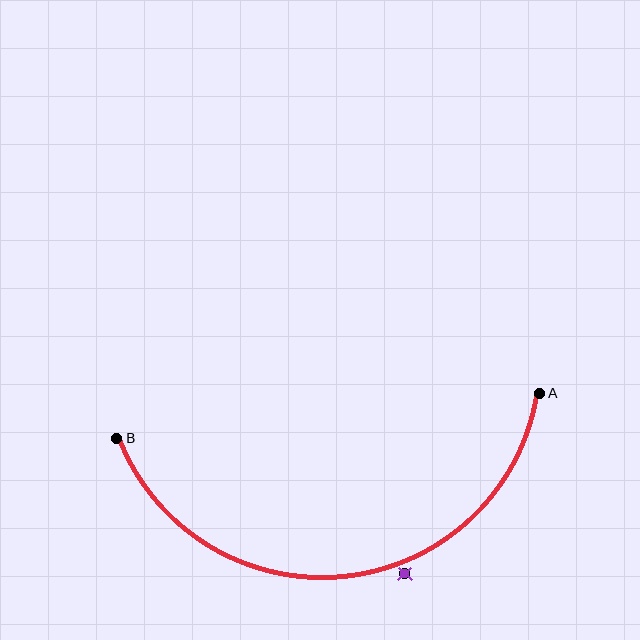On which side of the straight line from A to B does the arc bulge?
The arc bulges below the straight line connecting A and B.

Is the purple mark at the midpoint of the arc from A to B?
No — the purple mark does not lie on the arc at all. It sits slightly outside the curve.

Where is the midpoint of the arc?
The arc midpoint is the point on the curve farthest from the straight line joining A and B. It sits below that line.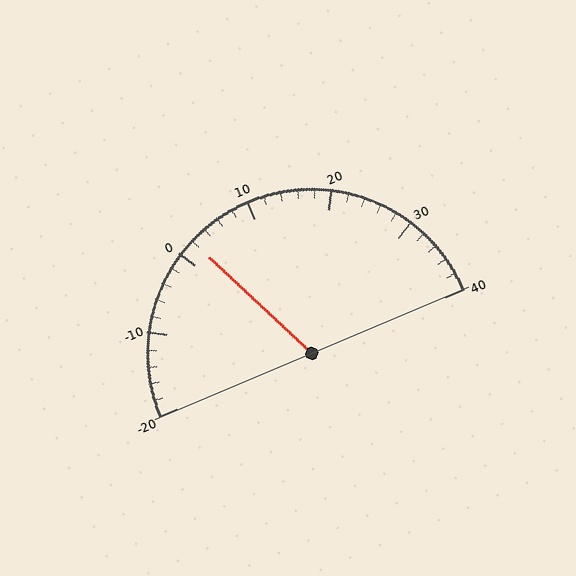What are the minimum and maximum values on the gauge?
The gauge ranges from -20 to 40.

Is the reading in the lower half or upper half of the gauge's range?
The reading is in the lower half of the range (-20 to 40).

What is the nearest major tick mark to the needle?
The nearest major tick mark is 0.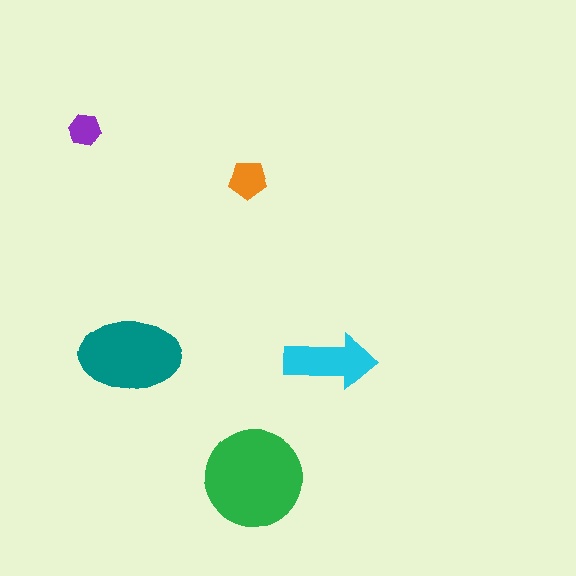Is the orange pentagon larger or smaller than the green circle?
Smaller.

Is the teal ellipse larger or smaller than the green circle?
Smaller.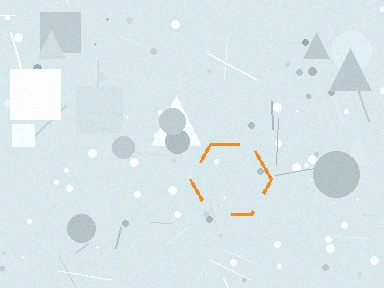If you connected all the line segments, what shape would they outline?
They would outline a hexagon.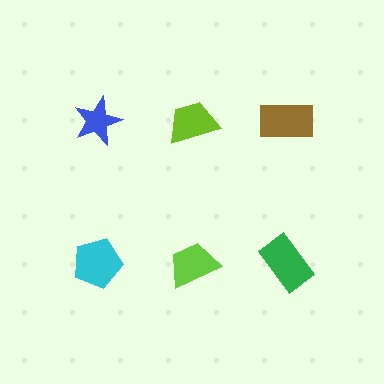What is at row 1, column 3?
A brown rectangle.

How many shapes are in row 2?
3 shapes.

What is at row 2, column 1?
A cyan pentagon.